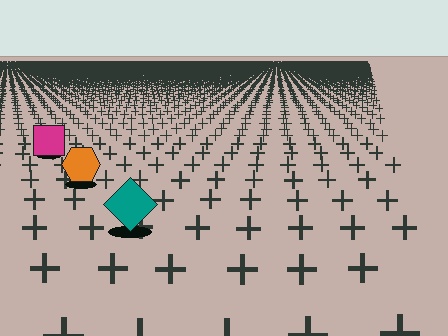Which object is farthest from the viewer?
The magenta square is farthest from the viewer. It appears smaller and the ground texture around it is denser.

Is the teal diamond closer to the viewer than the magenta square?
Yes. The teal diamond is closer — you can tell from the texture gradient: the ground texture is coarser near it.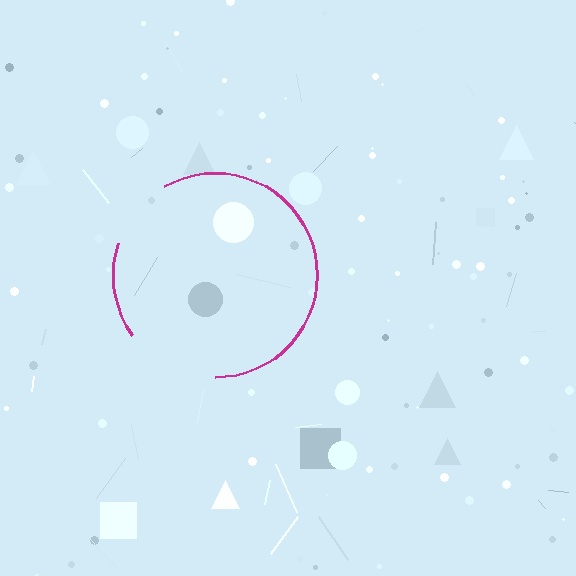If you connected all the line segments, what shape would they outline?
They would outline a circle.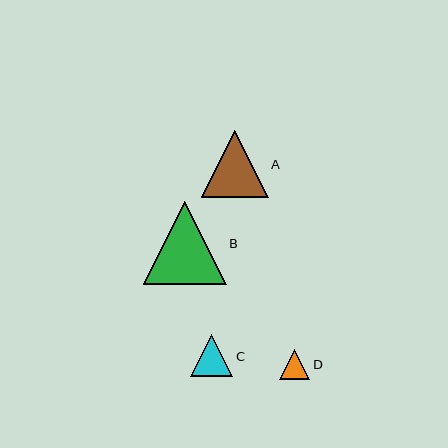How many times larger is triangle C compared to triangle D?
Triangle C is approximately 1.4 times the size of triangle D.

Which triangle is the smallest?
Triangle D is the smallest with a size of approximately 30 pixels.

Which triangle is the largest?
Triangle B is the largest with a size of approximately 83 pixels.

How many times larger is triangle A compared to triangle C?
Triangle A is approximately 1.6 times the size of triangle C.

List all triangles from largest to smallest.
From largest to smallest: B, A, C, D.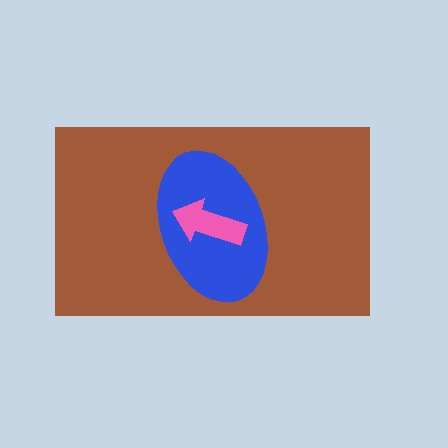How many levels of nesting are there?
3.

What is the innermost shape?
The pink arrow.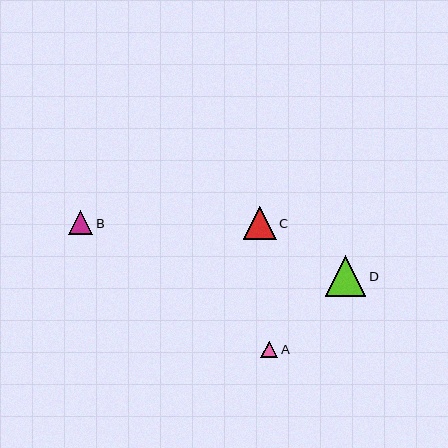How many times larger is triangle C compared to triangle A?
Triangle C is approximately 2.0 times the size of triangle A.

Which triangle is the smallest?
Triangle A is the smallest with a size of approximately 17 pixels.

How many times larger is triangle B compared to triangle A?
Triangle B is approximately 1.4 times the size of triangle A.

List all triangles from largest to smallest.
From largest to smallest: D, C, B, A.